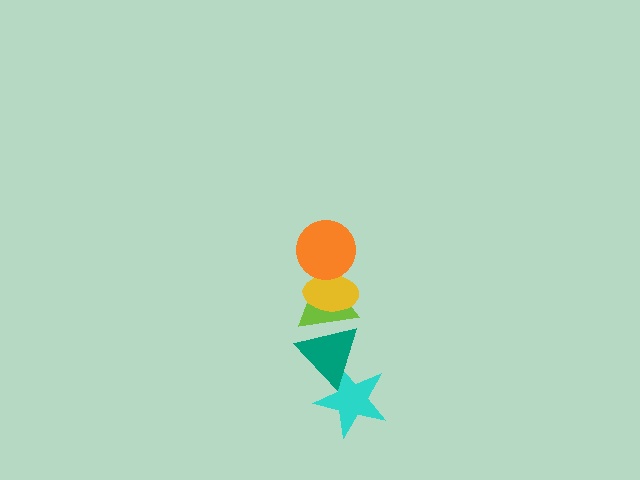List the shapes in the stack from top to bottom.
From top to bottom: the orange circle, the yellow ellipse, the lime triangle, the teal triangle, the cyan star.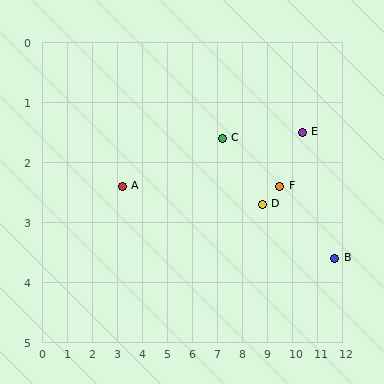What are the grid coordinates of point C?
Point C is at approximately (7.2, 1.6).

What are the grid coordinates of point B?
Point B is at approximately (11.7, 3.6).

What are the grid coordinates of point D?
Point D is at approximately (8.8, 2.7).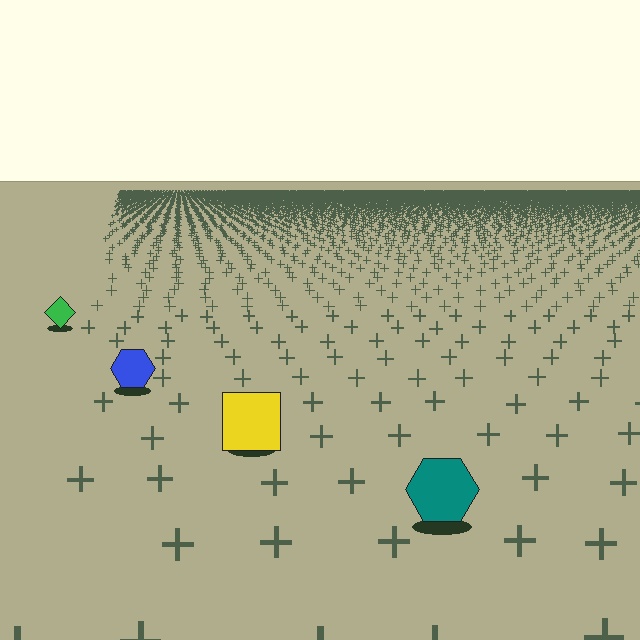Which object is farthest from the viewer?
The green diamond is farthest from the viewer. It appears smaller and the ground texture around it is denser.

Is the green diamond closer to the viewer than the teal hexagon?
No. The teal hexagon is closer — you can tell from the texture gradient: the ground texture is coarser near it.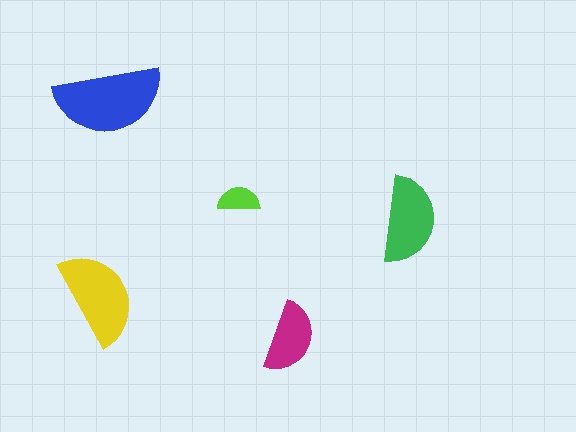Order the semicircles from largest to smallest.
the blue one, the yellow one, the green one, the magenta one, the lime one.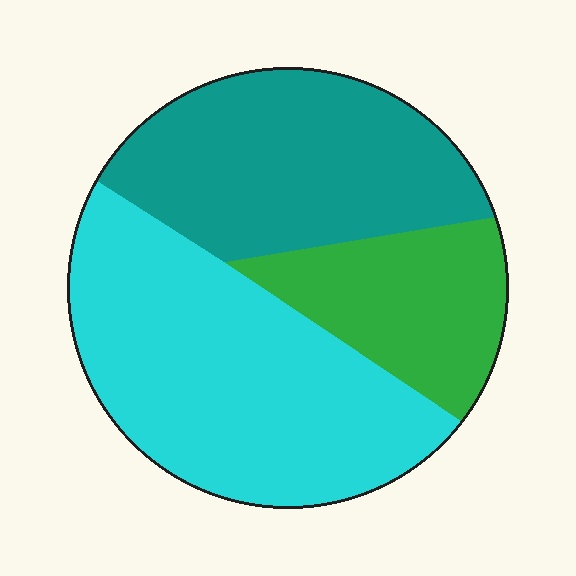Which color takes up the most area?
Cyan, at roughly 45%.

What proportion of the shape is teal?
Teal covers 34% of the shape.